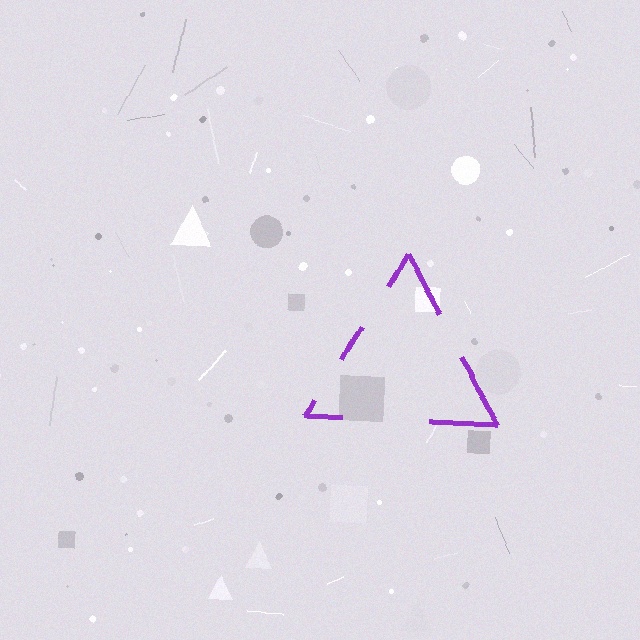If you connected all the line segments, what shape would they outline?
They would outline a triangle.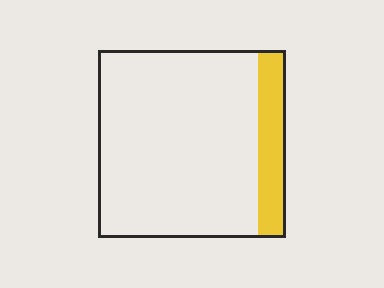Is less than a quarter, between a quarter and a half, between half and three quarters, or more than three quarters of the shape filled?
Less than a quarter.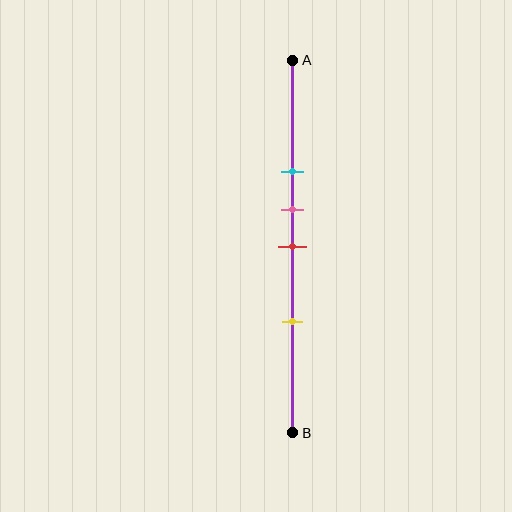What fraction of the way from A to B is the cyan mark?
The cyan mark is approximately 30% (0.3) of the way from A to B.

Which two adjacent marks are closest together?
The pink and red marks are the closest adjacent pair.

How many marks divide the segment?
There are 4 marks dividing the segment.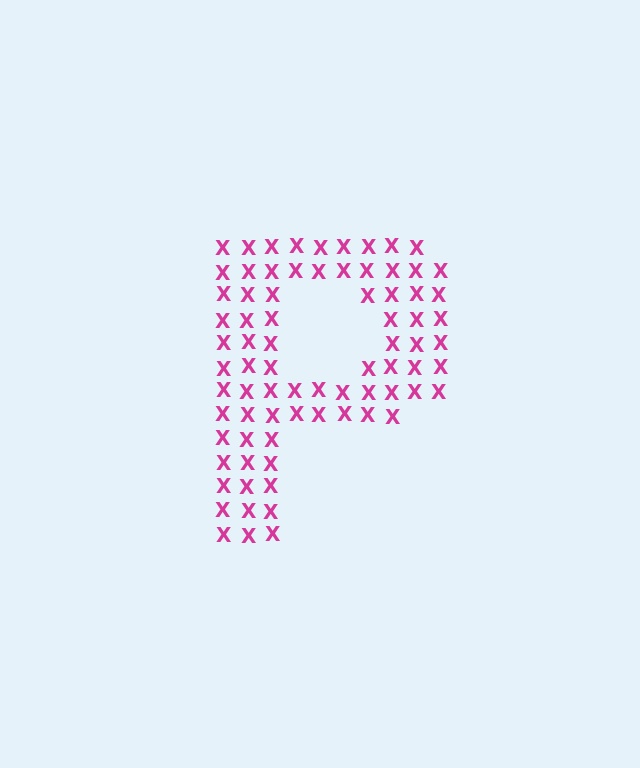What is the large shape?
The large shape is the letter P.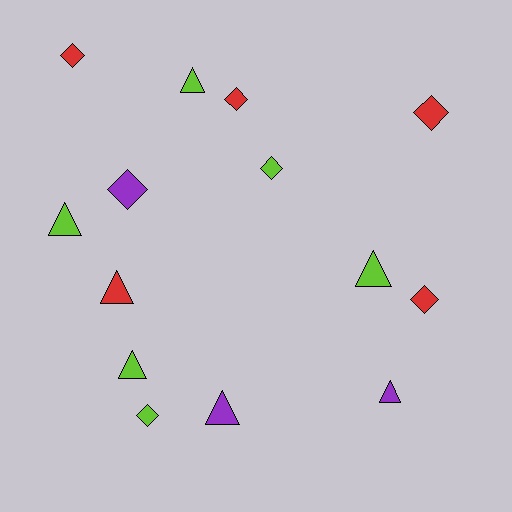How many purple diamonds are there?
There is 1 purple diamond.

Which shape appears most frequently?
Diamond, with 7 objects.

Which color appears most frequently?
Lime, with 6 objects.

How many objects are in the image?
There are 14 objects.